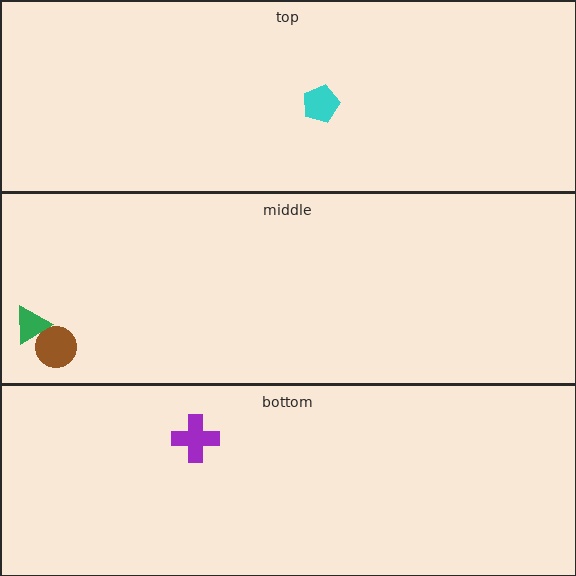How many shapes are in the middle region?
2.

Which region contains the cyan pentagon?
The top region.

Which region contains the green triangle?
The middle region.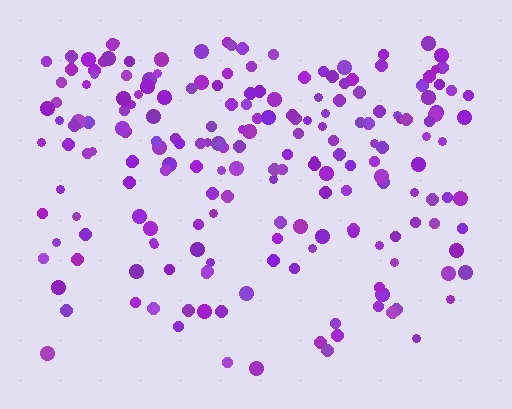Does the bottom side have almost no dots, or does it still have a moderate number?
Still a moderate number, just noticeably fewer than the top.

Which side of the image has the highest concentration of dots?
The top.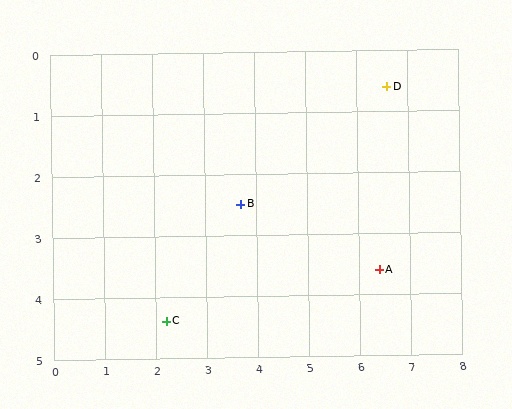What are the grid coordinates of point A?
Point A is at approximately (6.4, 3.6).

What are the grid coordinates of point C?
Point C is at approximately (2.2, 4.4).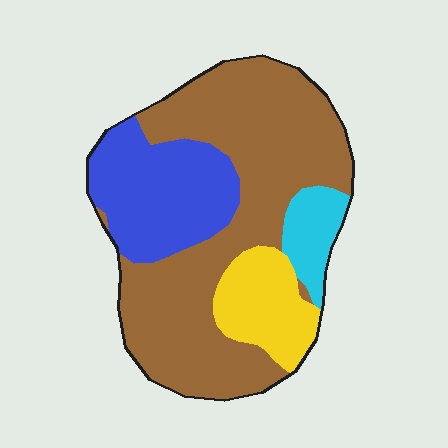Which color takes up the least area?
Cyan, at roughly 5%.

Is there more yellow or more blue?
Blue.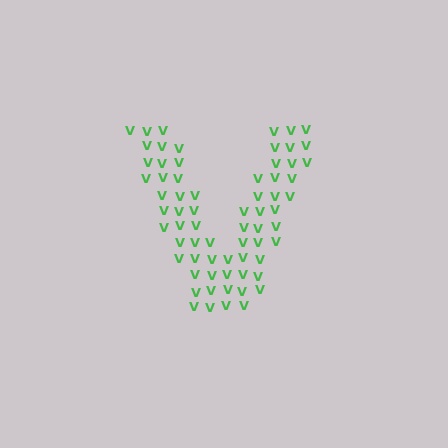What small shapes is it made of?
It is made of small letter V's.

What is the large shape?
The large shape is the letter V.